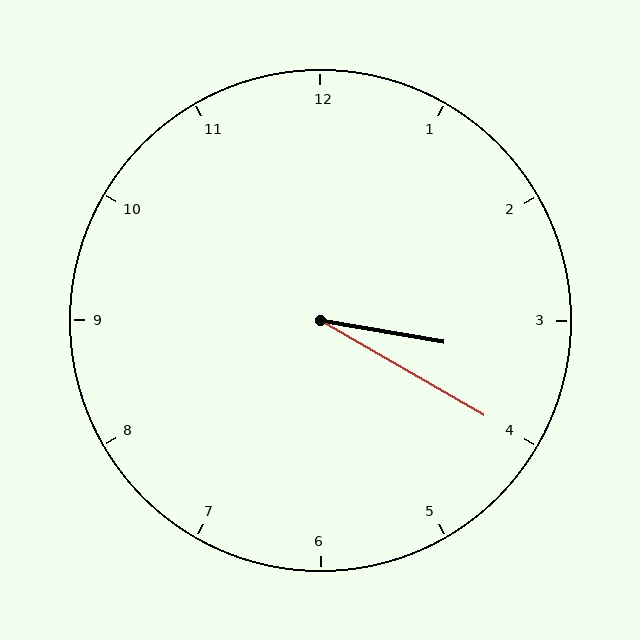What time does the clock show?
3:20.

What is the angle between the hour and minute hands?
Approximately 20 degrees.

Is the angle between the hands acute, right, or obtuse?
It is acute.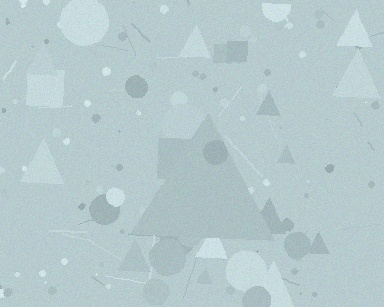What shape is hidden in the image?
A triangle is hidden in the image.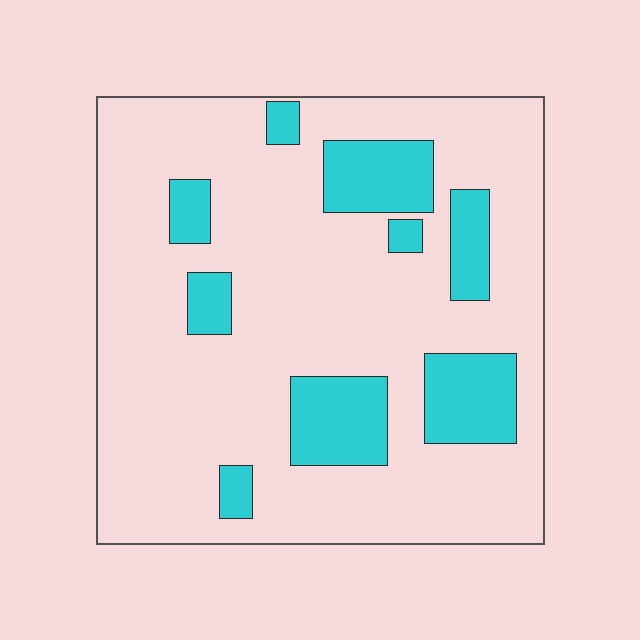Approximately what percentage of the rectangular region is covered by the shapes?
Approximately 20%.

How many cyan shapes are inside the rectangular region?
9.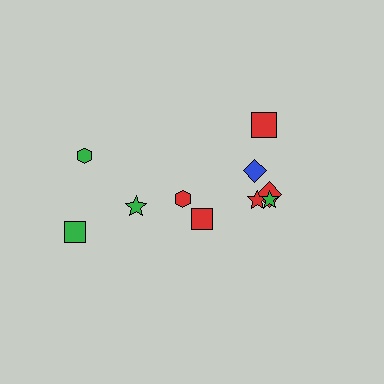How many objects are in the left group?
There are 4 objects.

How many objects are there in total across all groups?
There are 10 objects.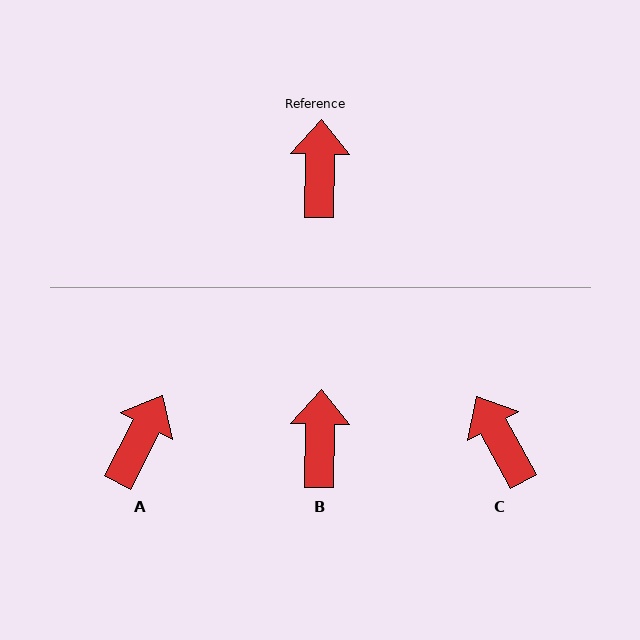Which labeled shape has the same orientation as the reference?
B.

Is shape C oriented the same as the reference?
No, it is off by about 30 degrees.